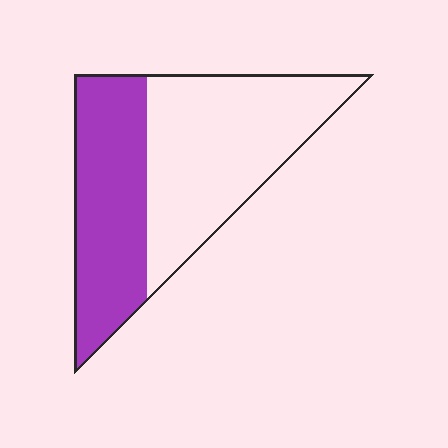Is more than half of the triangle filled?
No.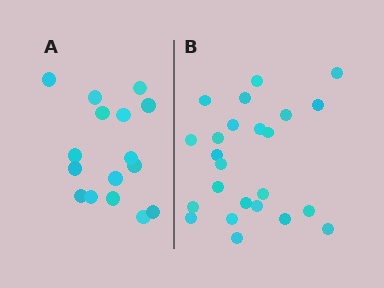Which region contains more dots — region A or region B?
Region B (the right region) has more dots.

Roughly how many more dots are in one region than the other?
Region B has roughly 8 or so more dots than region A.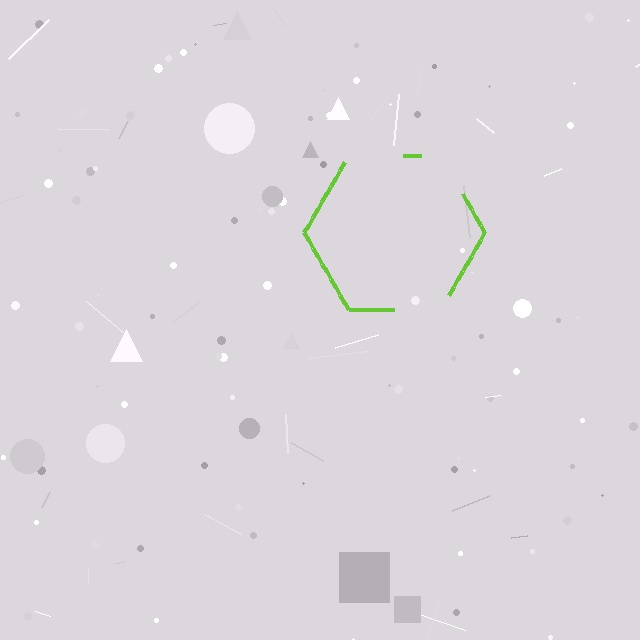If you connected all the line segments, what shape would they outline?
They would outline a hexagon.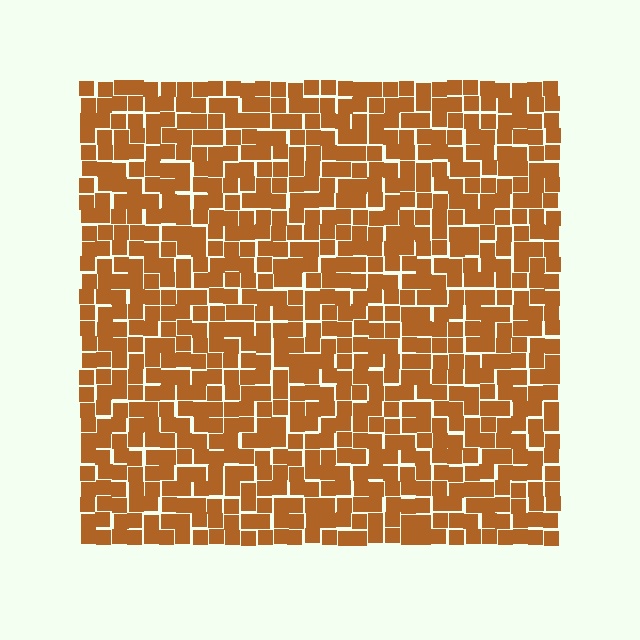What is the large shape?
The large shape is a square.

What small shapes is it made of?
It is made of small squares.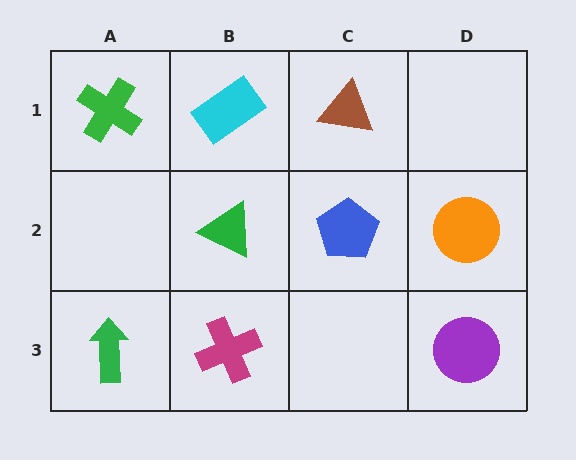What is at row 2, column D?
An orange circle.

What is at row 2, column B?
A green triangle.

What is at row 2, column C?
A blue pentagon.